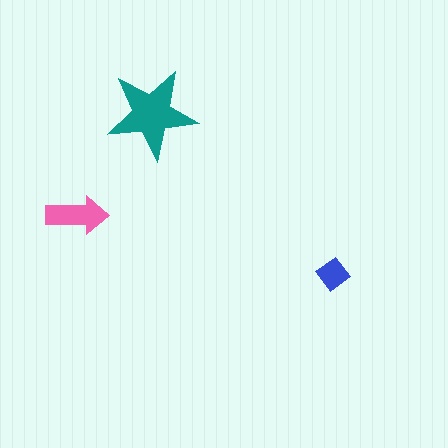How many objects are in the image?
There are 3 objects in the image.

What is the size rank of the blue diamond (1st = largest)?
3rd.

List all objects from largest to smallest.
The teal star, the pink arrow, the blue diamond.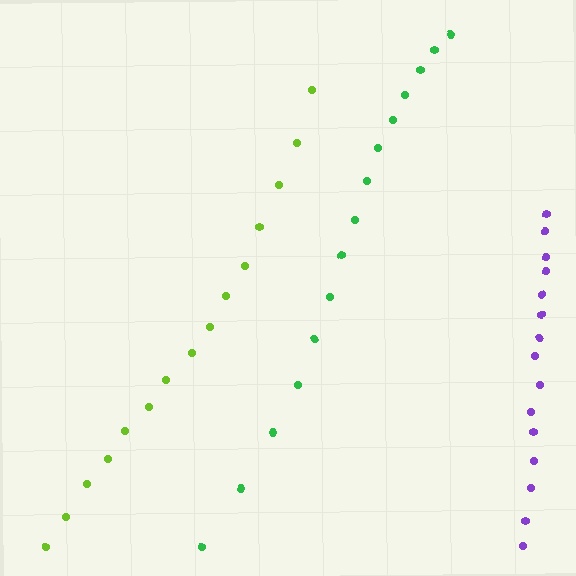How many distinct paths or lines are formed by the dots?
There are 3 distinct paths.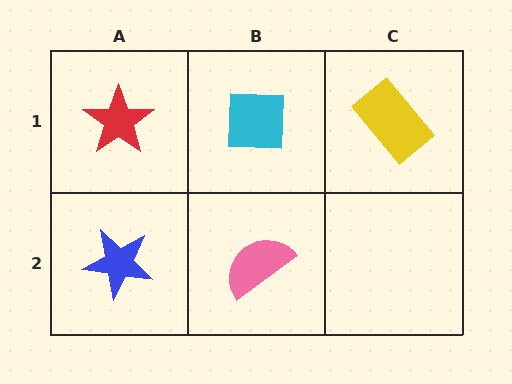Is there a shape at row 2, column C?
No, that cell is empty.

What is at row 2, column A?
A blue star.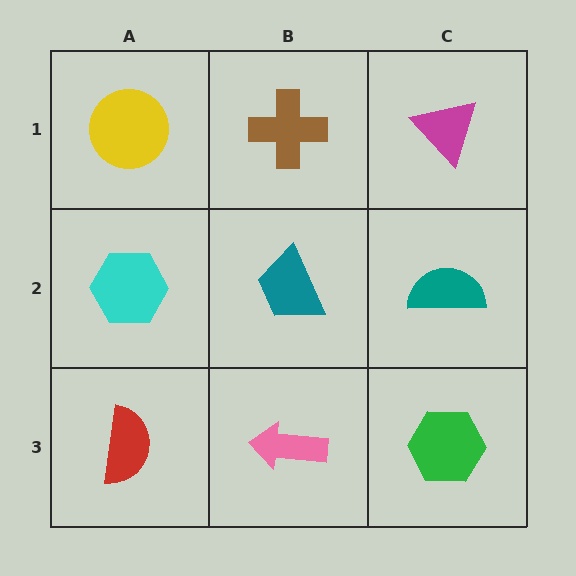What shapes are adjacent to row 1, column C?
A teal semicircle (row 2, column C), a brown cross (row 1, column B).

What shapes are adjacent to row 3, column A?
A cyan hexagon (row 2, column A), a pink arrow (row 3, column B).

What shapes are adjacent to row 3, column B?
A teal trapezoid (row 2, column B), a red semicircle (row 3, column A), a green hexagon (row 3, column C).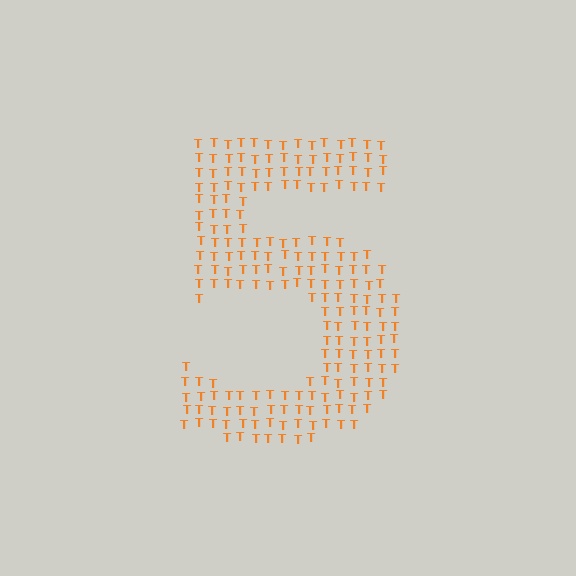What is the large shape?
The large shape is the digit 5.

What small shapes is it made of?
It is made of small letter T's.